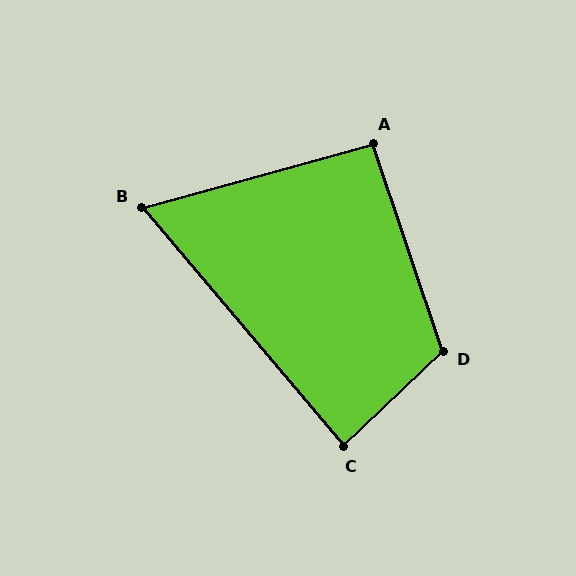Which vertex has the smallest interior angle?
B, at approximately 65 degrees.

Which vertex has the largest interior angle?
D, at approximately 115 degrees.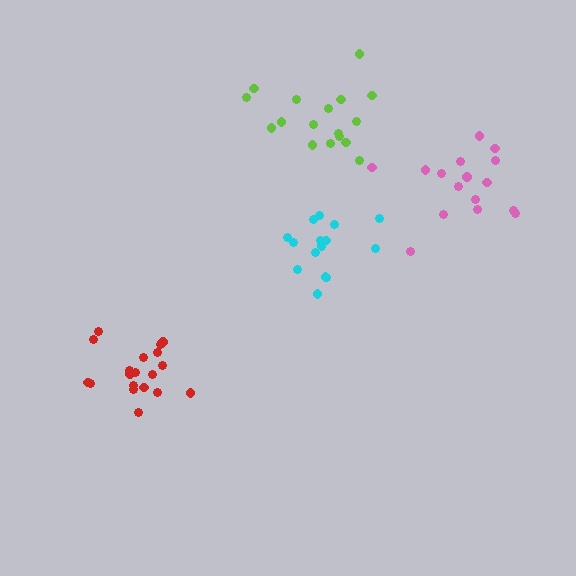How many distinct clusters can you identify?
There are 4 distinct clusters.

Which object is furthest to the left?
The red cluster is leftmost.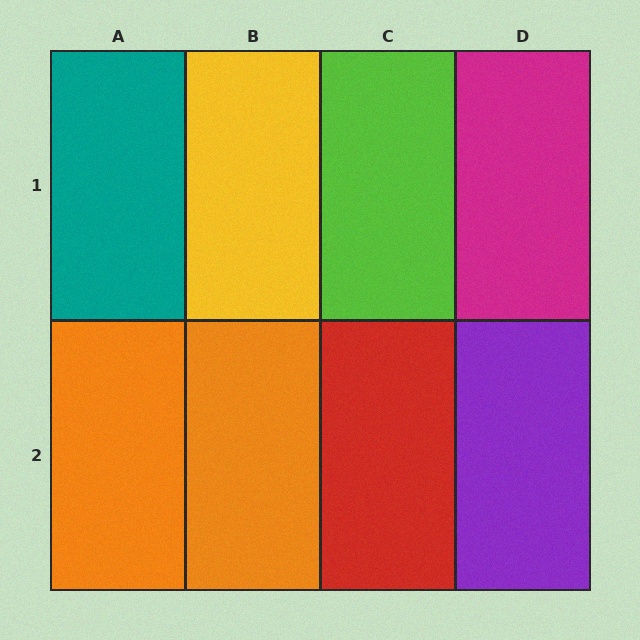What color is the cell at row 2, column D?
Purple.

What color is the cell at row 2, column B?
Orange.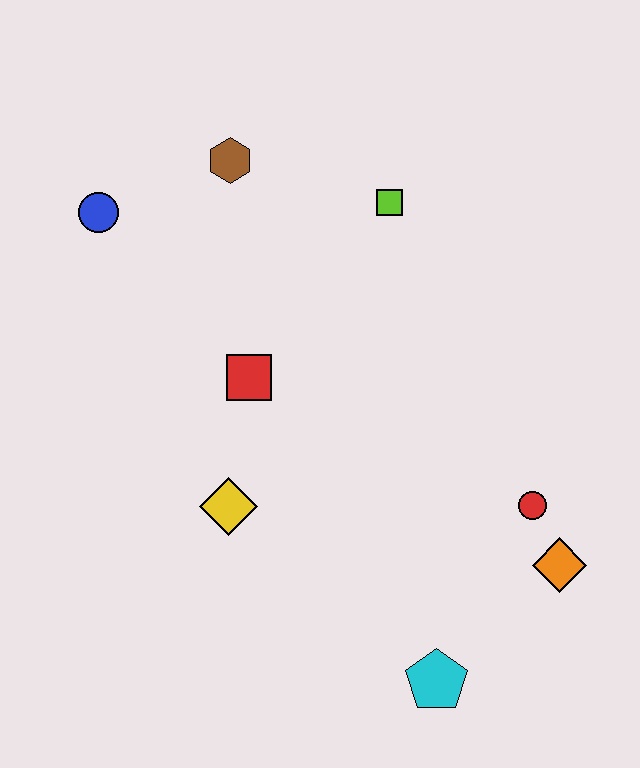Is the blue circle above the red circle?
Yes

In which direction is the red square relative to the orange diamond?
The red square is to the left of the orange diamond.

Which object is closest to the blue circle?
The brown hexagon is closest to the blue circle.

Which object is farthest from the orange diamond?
The blue circle is farthest from the orange diamond.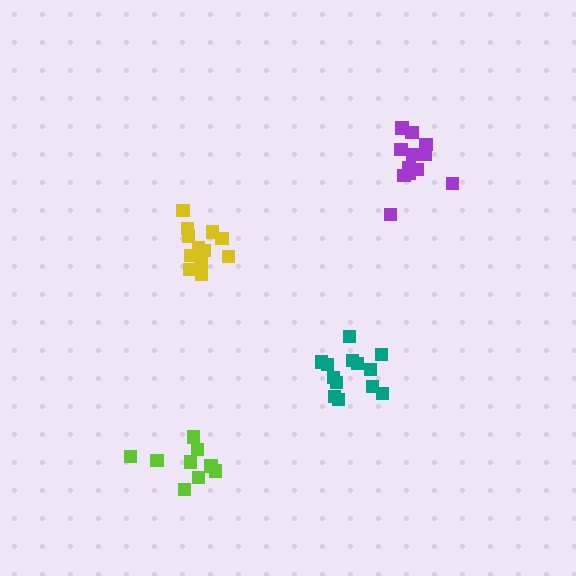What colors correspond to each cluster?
The clusters are colored: lime, teal, yellow, purple.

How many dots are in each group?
Group 1: 9 dots, Group 2: 13 dots, Group 3: 12 dots, Group 4: 12 dots (46 total).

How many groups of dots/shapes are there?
There are 4 groups.